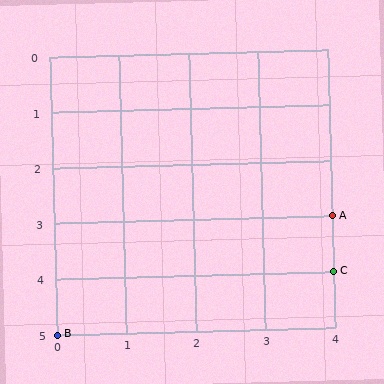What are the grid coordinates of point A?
Point A is at grid coordinates (4, 3).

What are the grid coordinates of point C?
Point C is at grid coordinates (4, 4).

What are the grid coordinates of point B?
Point B is at grid coordinates (0, 5).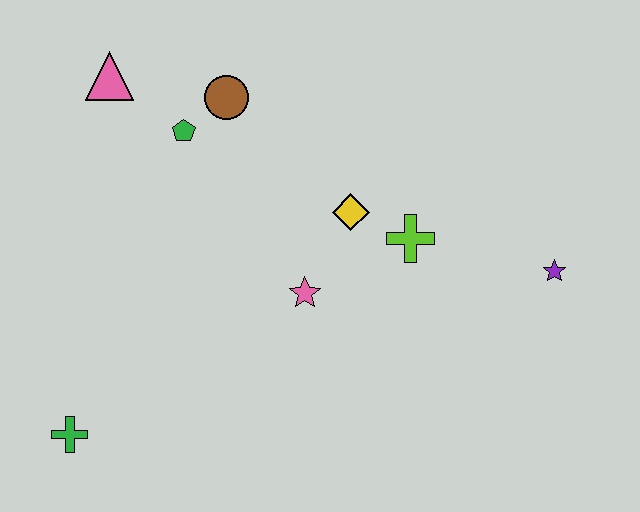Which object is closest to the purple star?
The lime cross is closest to the purple star.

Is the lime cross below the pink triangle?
Yes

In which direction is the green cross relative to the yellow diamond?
The green cross is to the left of the yellow diamond.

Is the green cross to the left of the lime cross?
Yes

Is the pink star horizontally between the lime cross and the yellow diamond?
No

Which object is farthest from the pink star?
The pink triangle is farthest from the pink star.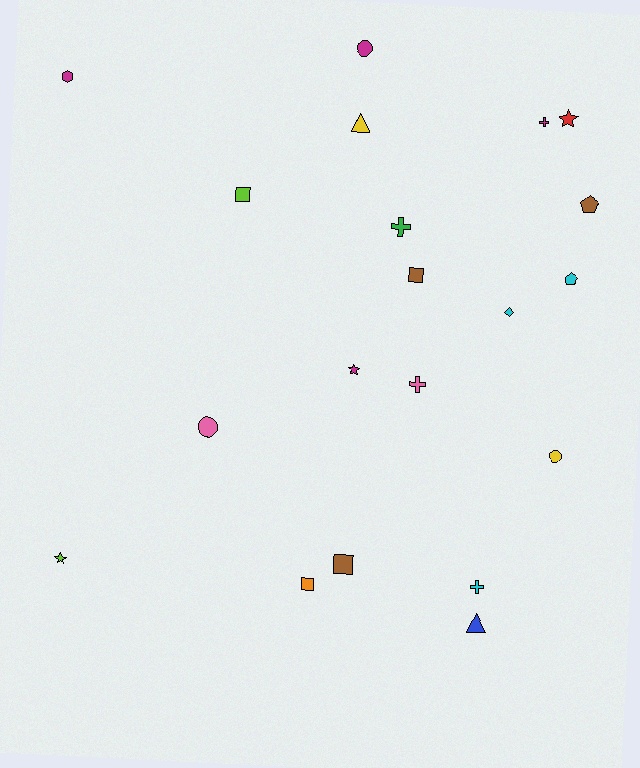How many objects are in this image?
There are 20 objects.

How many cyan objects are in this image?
There are 3 cyan objects.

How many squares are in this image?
There are 4 squares.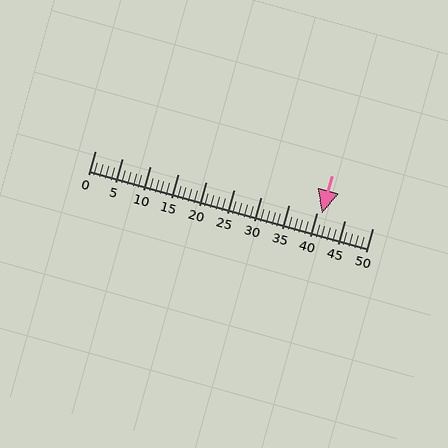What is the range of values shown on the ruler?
The ruler shows values from 0 to 50.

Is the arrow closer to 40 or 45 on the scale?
The arrow is closer to 40.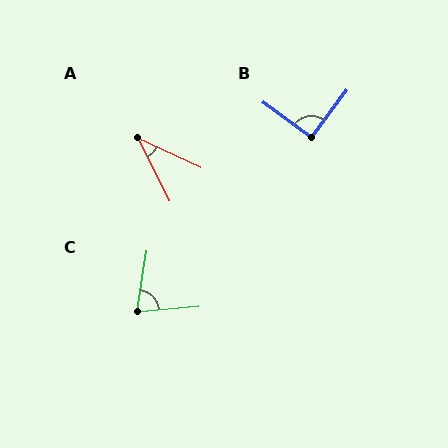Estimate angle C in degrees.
Approximately 76 degrees.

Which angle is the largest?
B, at approximately 91 degrees.